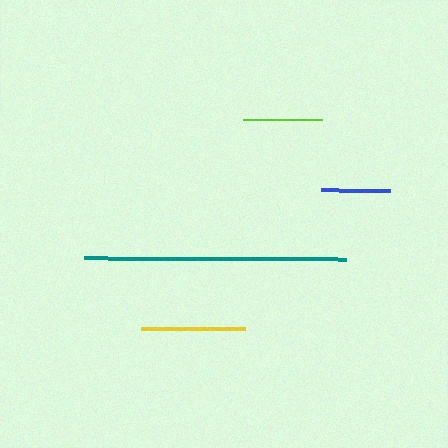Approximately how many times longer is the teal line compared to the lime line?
The teal line is approximately 3.3 times the length of the lime line.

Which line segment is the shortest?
The blue line is the shortest at approximately 69 pixels.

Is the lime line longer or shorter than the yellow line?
The yellow line is longer than the lime line.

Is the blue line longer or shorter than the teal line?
The teal line is longer than the blue line.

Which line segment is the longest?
The teal line is the longest at approximately 262 pixels.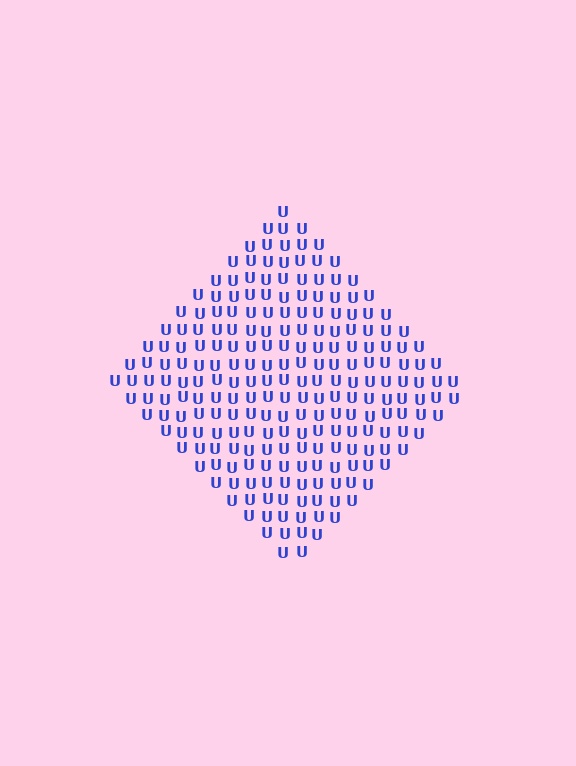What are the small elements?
The small elements are letter U's.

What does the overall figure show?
The overall figure shows a diamond.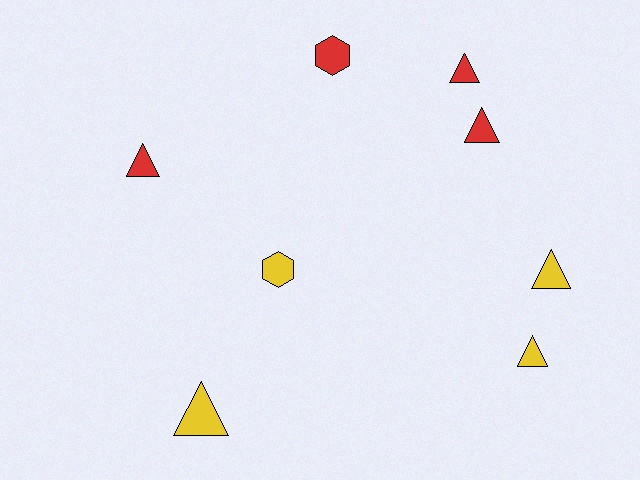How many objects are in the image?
There are 8 objects.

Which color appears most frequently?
Yellow, with 4 objects.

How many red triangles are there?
There are 3 red triangles.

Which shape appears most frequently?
Triangle, with 6 objects.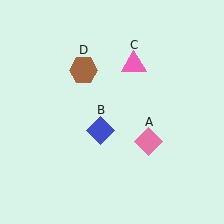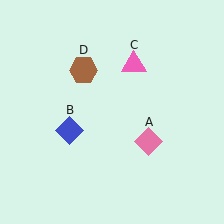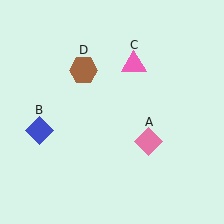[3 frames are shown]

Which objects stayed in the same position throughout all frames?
Pink diamond (object A) and pink triangle (object C) and brown hexagon (object D) remained stationary.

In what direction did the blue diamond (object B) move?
The blue diamond (object B) moved left.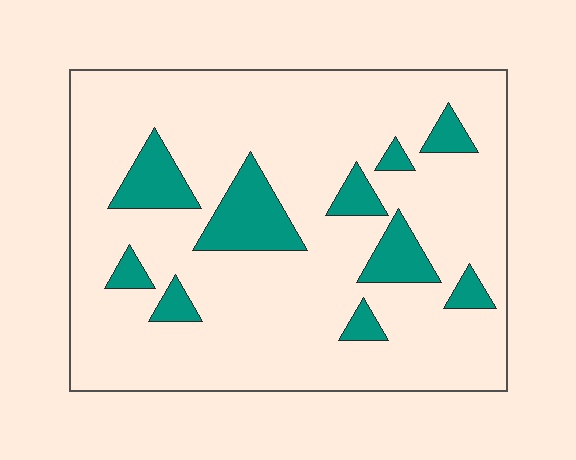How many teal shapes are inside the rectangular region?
10.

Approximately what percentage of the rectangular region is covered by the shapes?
Approximately 15%.